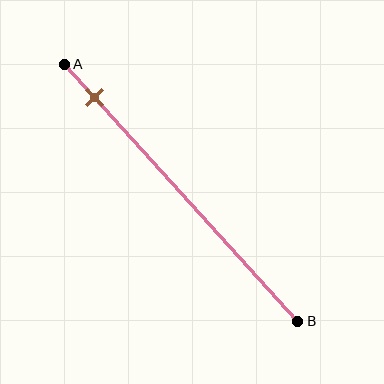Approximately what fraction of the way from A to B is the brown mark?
The brown mark is approximately 15% of the way from A to B.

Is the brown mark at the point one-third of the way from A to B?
No, the mark is at about 15% from A, not at the 33% one-third point.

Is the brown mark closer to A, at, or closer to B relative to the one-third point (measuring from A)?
The brown mark is closer to point A than the one-third point of segment AB.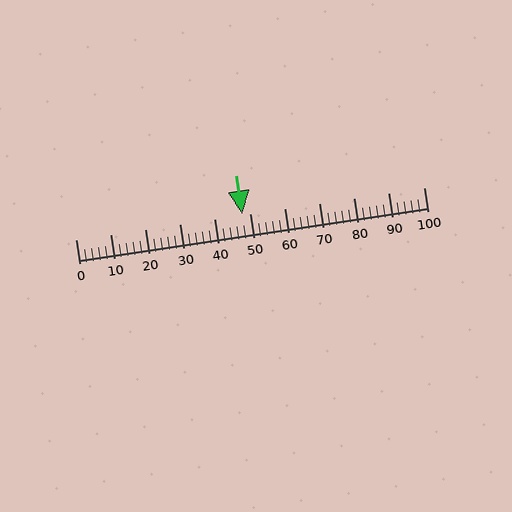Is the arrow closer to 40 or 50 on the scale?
The arrow is closer to 50.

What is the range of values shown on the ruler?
The ruler shows values from 0 to 100.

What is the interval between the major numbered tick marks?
The major tick marks are spaced 10 units apart.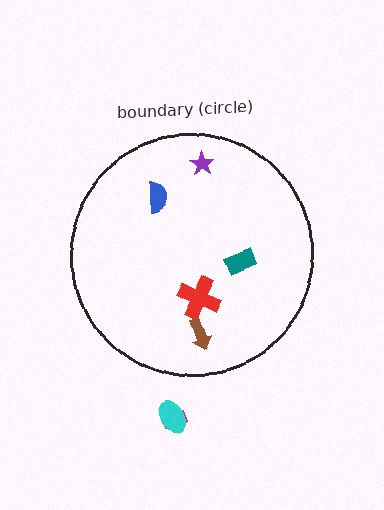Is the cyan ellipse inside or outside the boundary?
Outside.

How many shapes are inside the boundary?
5 inside, 2 outside.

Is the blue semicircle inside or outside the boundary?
Inside.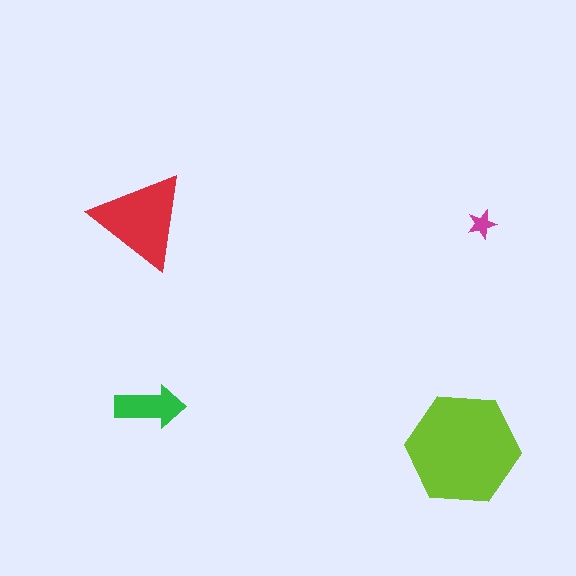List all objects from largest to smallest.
The lime hexagon, the red triangle, the green arrow, the magenta star.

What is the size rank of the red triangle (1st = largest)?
2nd.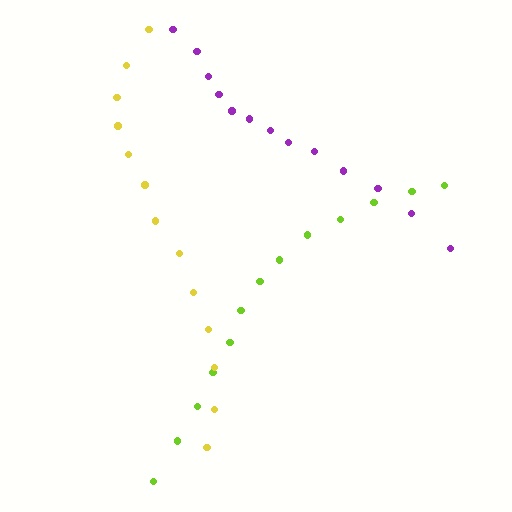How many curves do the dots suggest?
There are 3 distinct paths.